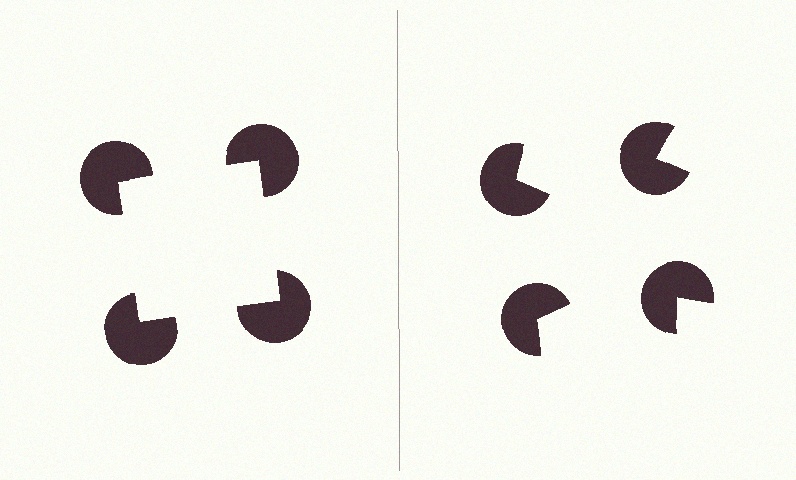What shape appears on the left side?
An illusory square.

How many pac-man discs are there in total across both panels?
8 — 4 on each side.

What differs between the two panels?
The pac-man discs are positioned identically on both sides; only the wedge orientations differ. On the left they align to a square; on the right they are misaligned.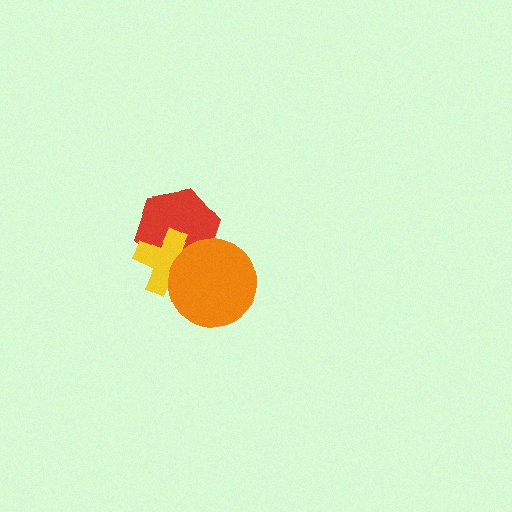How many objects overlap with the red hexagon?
2 objects overlap with the red hexagon.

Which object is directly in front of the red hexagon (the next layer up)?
The yellow cross is directly in front of the red hexagon.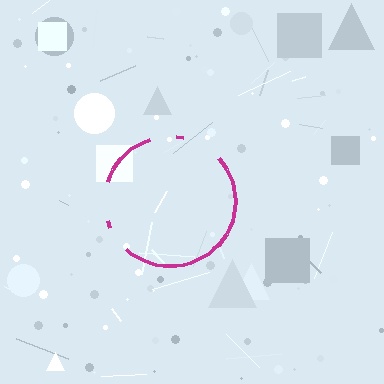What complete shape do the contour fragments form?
The contour fragments form a circle.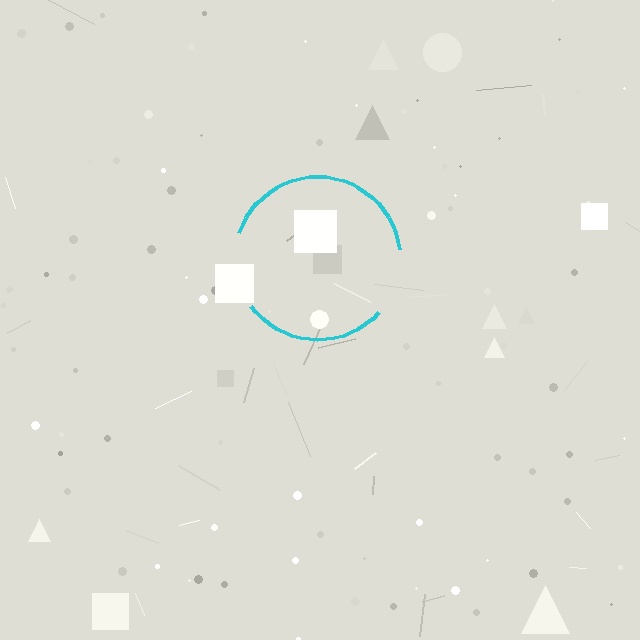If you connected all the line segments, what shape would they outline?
They would outline a circle.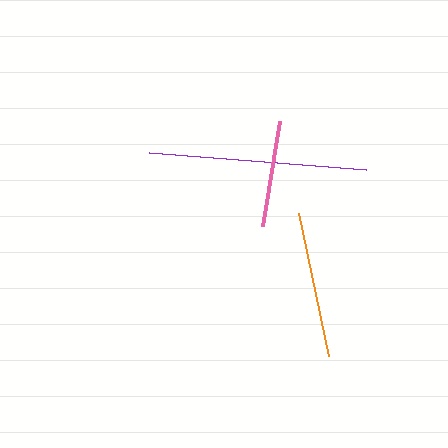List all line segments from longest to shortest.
From longest to shortest: purple, orange, pink.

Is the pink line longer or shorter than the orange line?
The orange line is longer than the pink line.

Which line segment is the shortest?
The pink line is the shortest at approximately 107 pixels.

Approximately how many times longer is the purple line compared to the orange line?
The purple line is approximately 1.5 times the length of the orange line.